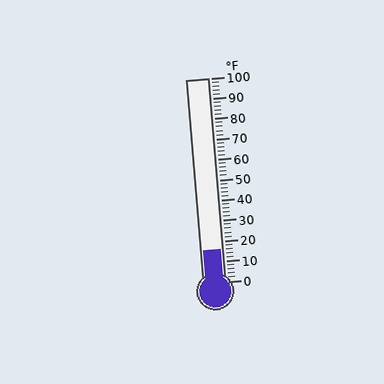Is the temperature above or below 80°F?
The temperature is below 80°F.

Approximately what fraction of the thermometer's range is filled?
The thermometer is filled to approximately 15% of its range.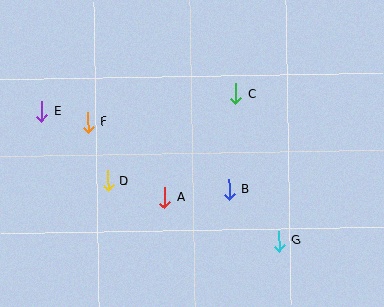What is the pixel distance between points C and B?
The distance between C and B is 96 pixels.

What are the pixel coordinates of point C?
Point C is at (236, 94).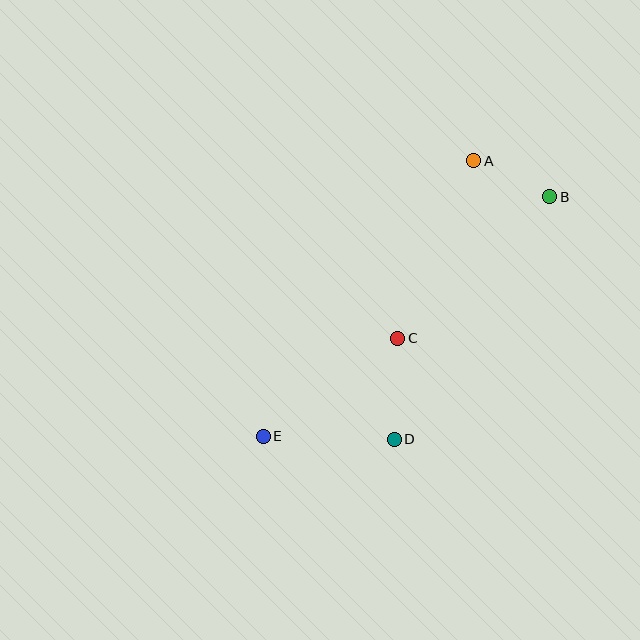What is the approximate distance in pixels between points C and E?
The distance between C and E is approximately 166 pixels.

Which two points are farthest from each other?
Points B and E are farthest from each other.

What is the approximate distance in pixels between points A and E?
The distance between A and E is approximately 346 pixels.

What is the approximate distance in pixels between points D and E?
The distance between D and E is approximately 131 pixels.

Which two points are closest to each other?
Points A and B are closest to each other.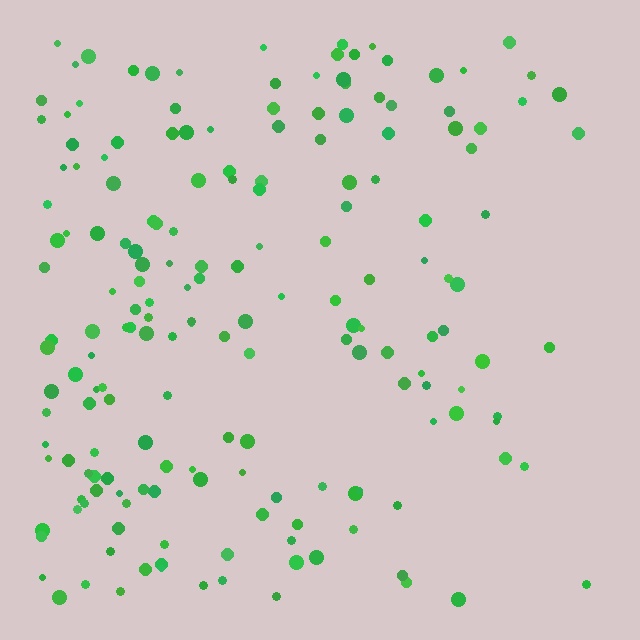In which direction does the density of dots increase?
From right to left, with the left side densest.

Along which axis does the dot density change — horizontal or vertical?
Horizontal.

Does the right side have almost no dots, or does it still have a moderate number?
Still a moderate number, just noticeably fewer than the left.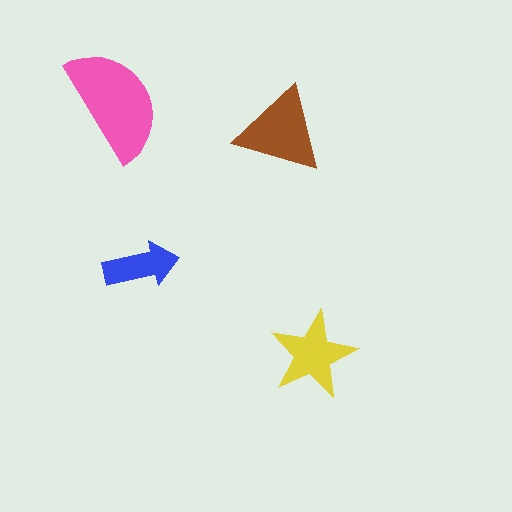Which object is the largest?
The pink semicircle.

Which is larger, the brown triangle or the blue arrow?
The brown triangle.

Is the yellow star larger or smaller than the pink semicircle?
Smaller.